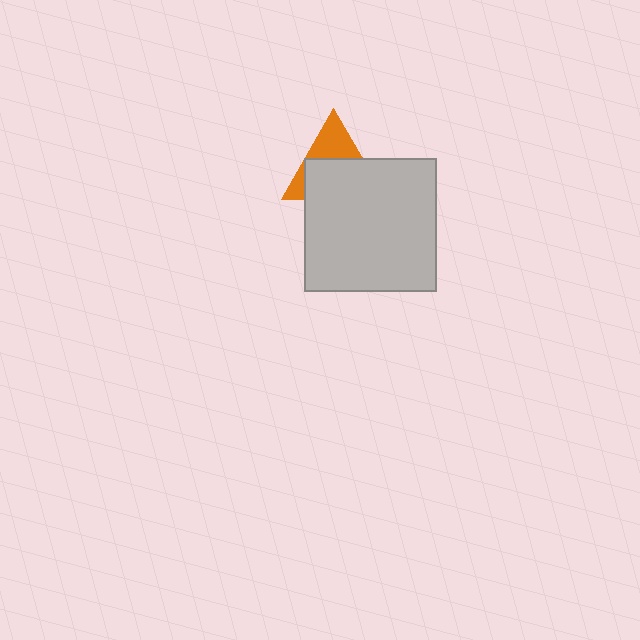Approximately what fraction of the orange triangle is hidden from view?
Roughly 61% of the orange triangle is hidden behind the light gray square.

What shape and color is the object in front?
The object in front is a light gray square.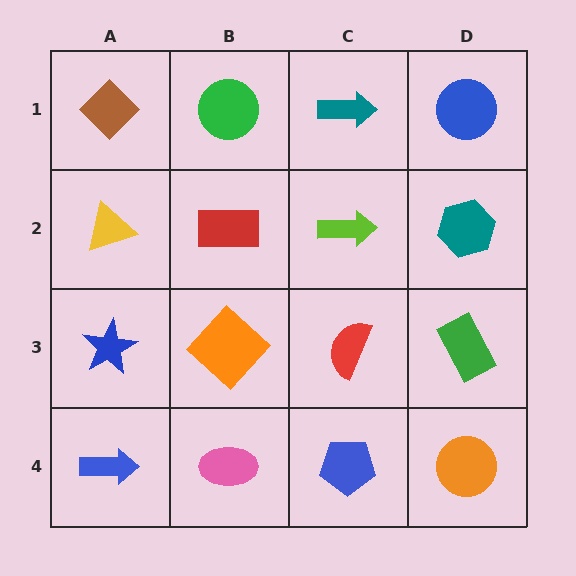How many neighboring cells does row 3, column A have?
3.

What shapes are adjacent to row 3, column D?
A teal hexagon (row 2, column D), an orange circle (row 4, column D), a red semicircle (row 3, column C).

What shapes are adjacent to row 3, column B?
A red rectangle (row 2, column B), a pink ellipse (row 4, column B), a blue star (row 3, column A), a red semicircle (row 3, column C).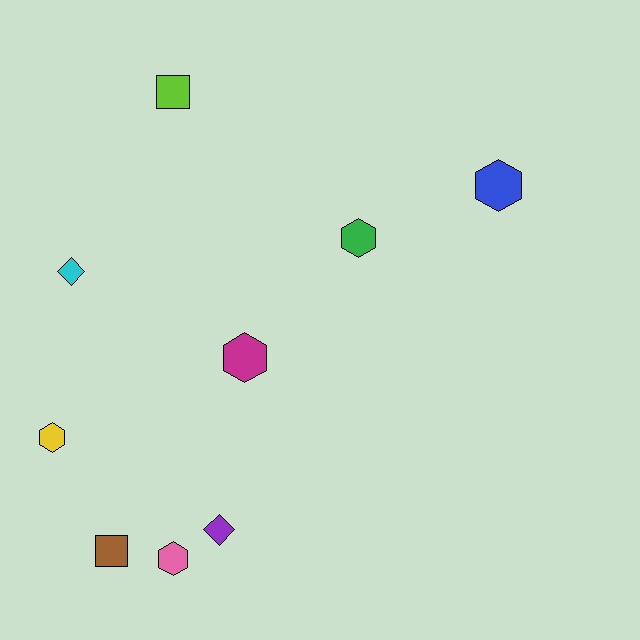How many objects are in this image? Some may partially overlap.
There are 9 objects.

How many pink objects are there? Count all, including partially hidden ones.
There is 1 pink object.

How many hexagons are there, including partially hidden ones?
There are 5 hexagons.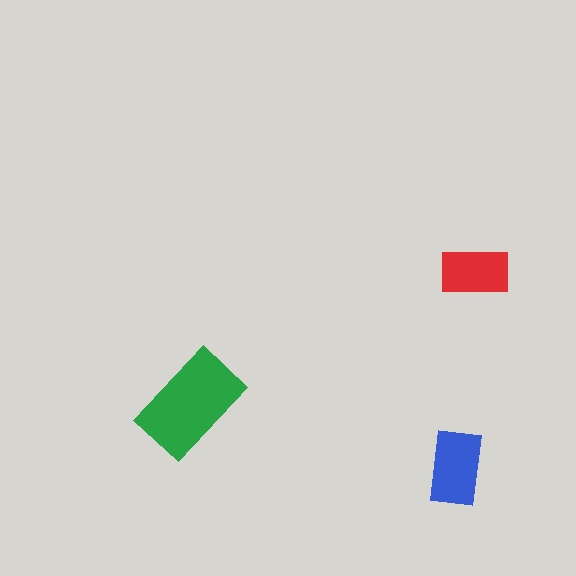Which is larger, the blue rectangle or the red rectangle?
The blue one.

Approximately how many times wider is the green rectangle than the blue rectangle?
About 1.5 times wider.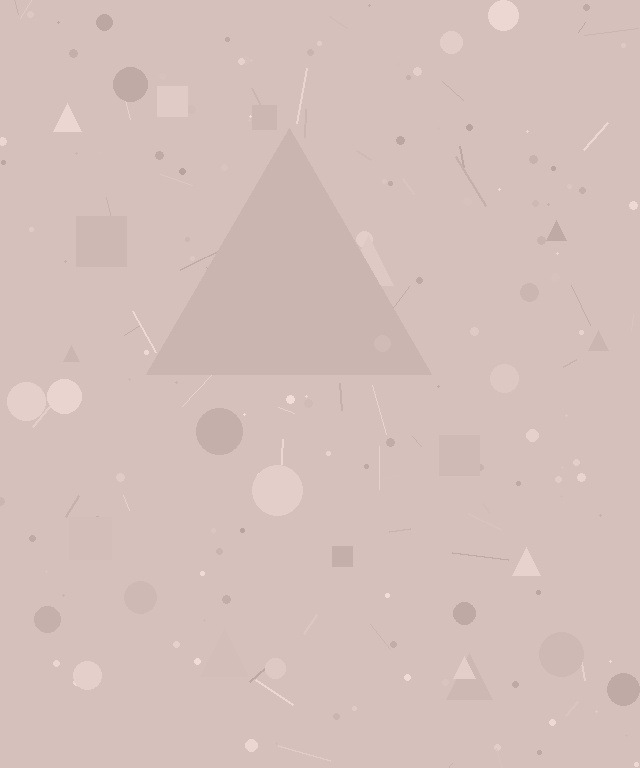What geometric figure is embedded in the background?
A triangle is embedded in the background.